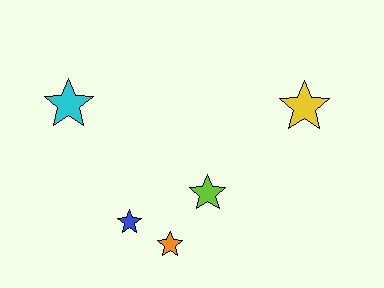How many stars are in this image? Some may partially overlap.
There are 5 stars.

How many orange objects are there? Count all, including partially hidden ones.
There is 1 orange object.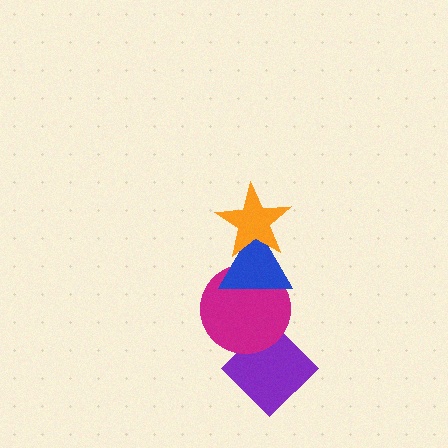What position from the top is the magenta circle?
The magenta circle is 3rd from the top.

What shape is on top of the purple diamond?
The magenta circle is on top of the purple diamond.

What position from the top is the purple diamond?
The purple diamond is 4th from the top.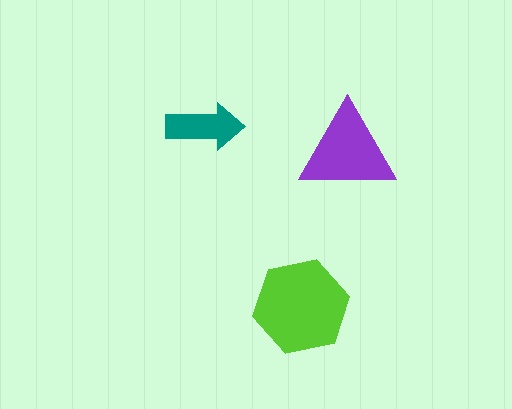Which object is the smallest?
The teal arrow.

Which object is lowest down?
The lime hexagon is bottommost.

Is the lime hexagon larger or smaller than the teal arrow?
Larger.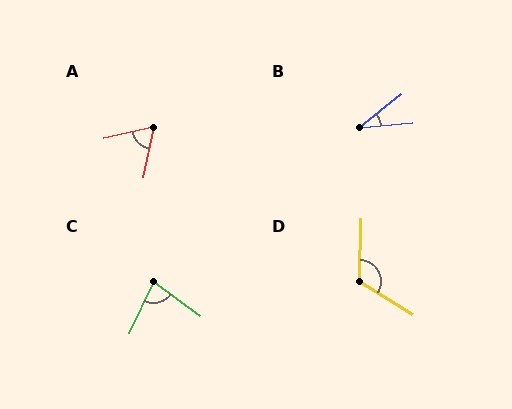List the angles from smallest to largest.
B (34°), A (65°), C (79°), D (120°).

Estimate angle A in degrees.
Approximately 65 degrees.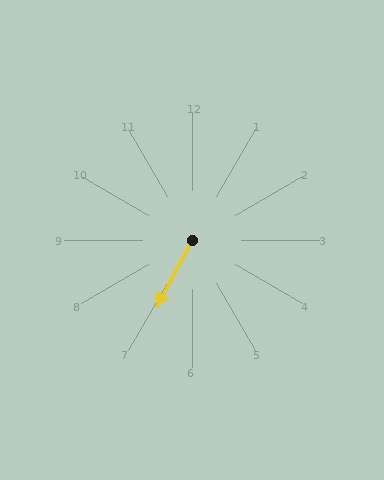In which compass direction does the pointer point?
Southwest.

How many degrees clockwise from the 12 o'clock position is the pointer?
Approximately 208 degrees.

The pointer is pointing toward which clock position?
Roughly 7 o'clock.